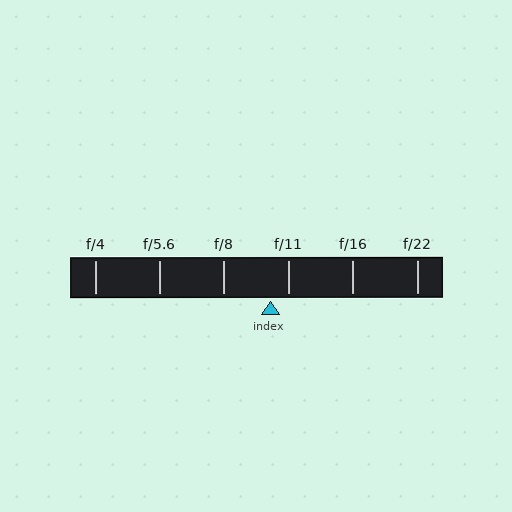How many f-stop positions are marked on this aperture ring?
There are 6 f-stop positions marked.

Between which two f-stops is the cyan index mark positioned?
The index mark is between f/8 and f/11.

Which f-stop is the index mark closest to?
The index mark is closest to f/11.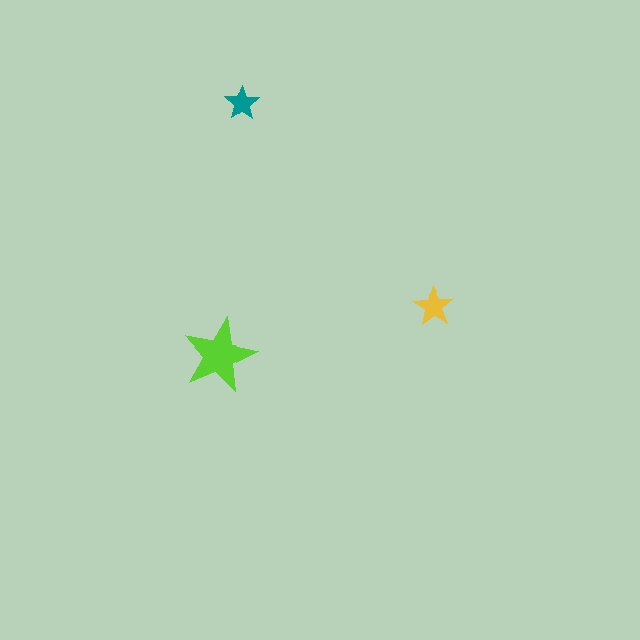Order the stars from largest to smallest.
the lime one, the yellow one, the teal one.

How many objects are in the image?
There are 3 objects in the image.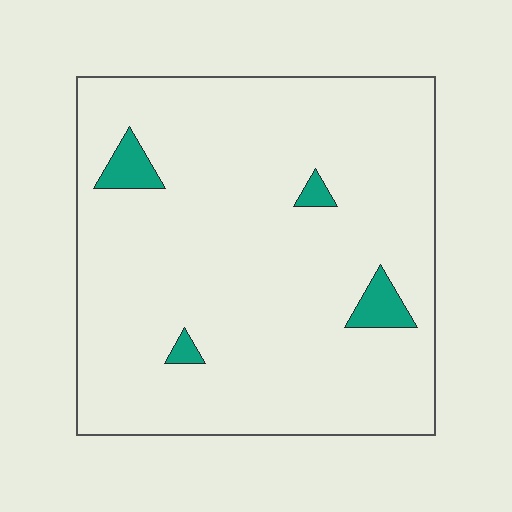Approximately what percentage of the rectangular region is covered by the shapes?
Approximately 5%.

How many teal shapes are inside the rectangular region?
4.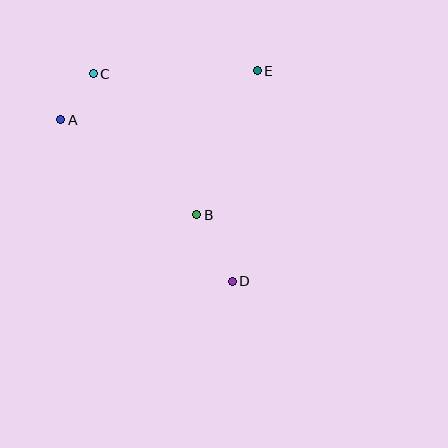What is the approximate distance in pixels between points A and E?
The distance between A and E is approximately 202 pixels.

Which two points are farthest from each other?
Points C and D are farthest from each other.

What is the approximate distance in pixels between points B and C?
The distance between B and C is approximately 175 pixels.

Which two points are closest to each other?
Points A and C are closest to each other.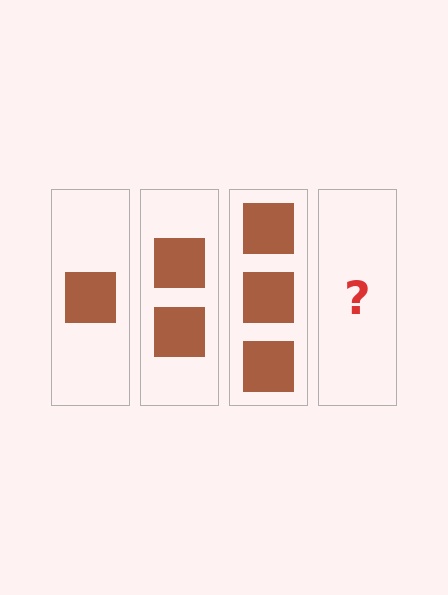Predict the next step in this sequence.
The next step is 4 squares.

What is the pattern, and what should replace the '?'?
The pattern is that each step adds one more square. The '?' should be 4 squares.